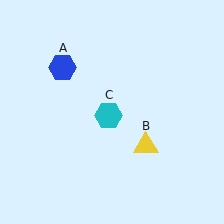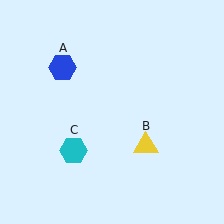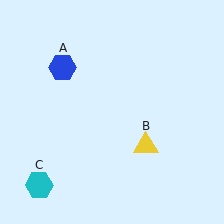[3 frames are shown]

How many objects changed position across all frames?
1 object changed position: cyan hexagon (object C).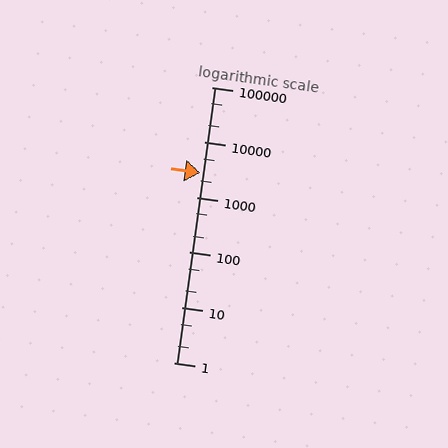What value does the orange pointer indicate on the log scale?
The pointer indicates approximately 2800.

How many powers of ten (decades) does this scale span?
The scale spans 5 decades, from 1 to 100000.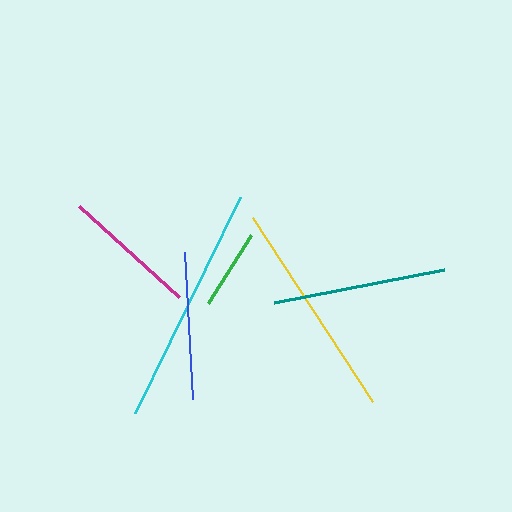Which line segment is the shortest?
The green line is the shortest at approximately 80 pixels.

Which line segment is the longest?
The cyan line is the longest at approximately 240 pixels.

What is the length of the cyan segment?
The cyan segment is approximately 240 pixels long.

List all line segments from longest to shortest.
From longest to shortest: cyan, yellow, teal, blue, magenta, green.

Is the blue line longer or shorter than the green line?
The blue line is longer than the green line.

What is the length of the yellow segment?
The yellow segment is approximately 220 pixels long.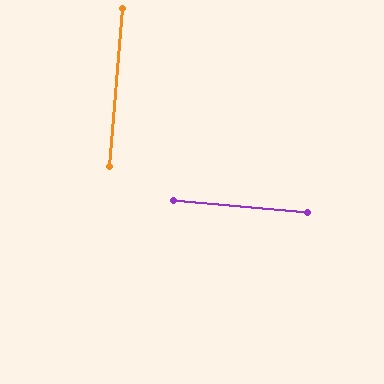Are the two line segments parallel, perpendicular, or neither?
Perpendicular — they meet at approximately 90°.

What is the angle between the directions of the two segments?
Approximately 90 degrees.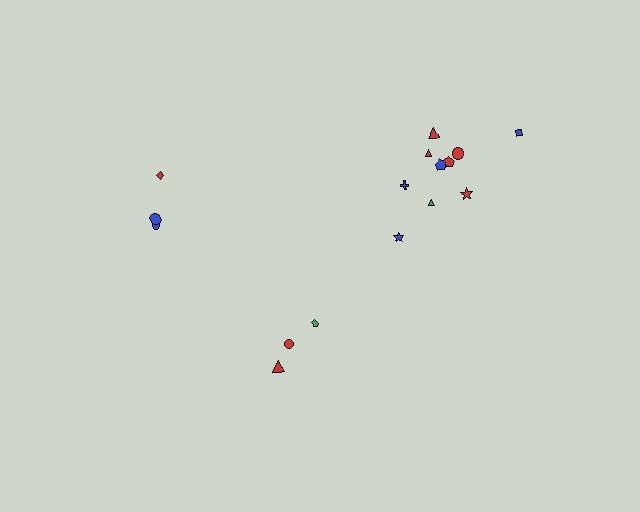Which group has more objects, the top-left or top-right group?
The top-right group.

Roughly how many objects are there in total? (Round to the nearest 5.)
Roughly 15 objects in total.